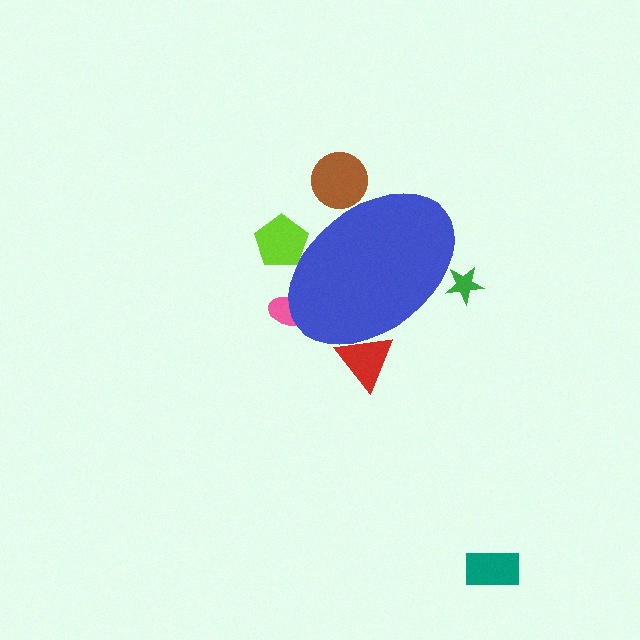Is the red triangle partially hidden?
Yes, the red triangle is partially hidden behind the blue ellipse.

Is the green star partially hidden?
Yes, the green star is partially hidden behind the blue ellipse.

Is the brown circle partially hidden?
Yes, the brown circle is partially hidden behind the blue ellipse.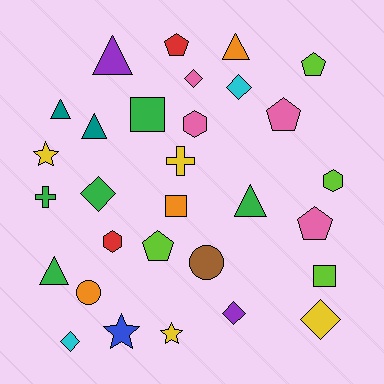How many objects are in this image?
There are 30 objects.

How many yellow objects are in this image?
There are 4 yellow objects.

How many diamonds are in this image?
There are 6 diamonds.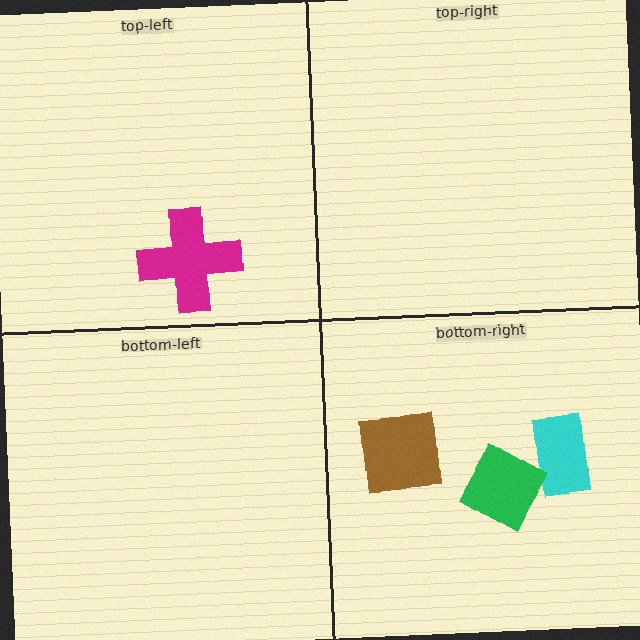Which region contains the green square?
The bottom-right region.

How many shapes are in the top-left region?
1.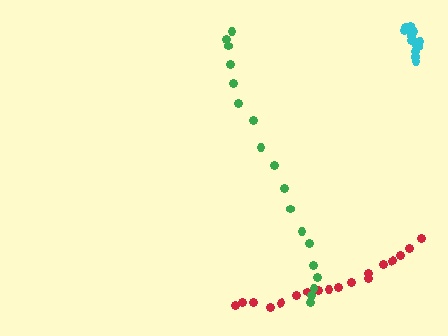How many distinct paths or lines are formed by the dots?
There are 3 distinct paths.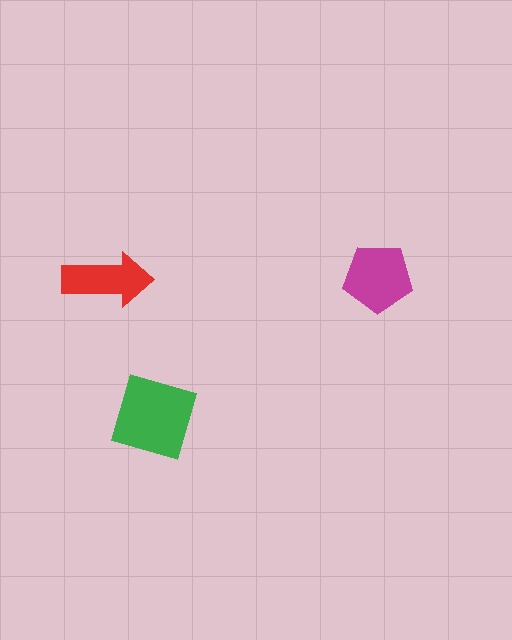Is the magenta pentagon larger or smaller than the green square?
Smaller.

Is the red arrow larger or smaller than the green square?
Smaller.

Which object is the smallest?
The red arrow.